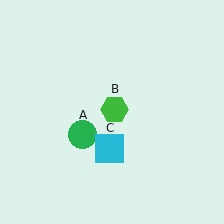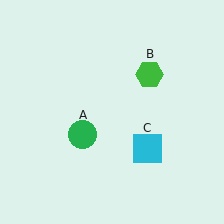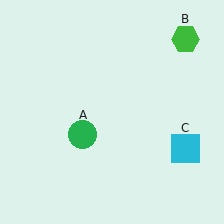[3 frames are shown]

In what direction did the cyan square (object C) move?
The cyan square (object C) moved right.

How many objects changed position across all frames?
2 objects changed position: green hexagon (object B), cyan square (object C).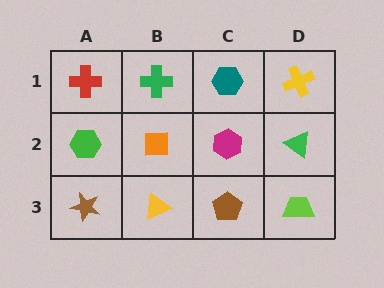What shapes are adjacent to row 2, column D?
A yellow cross (row 1, column D), a lime trapezoid (row 3, column D), a magenta hexagon (row 2, column C).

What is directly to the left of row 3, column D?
A brown pentagon.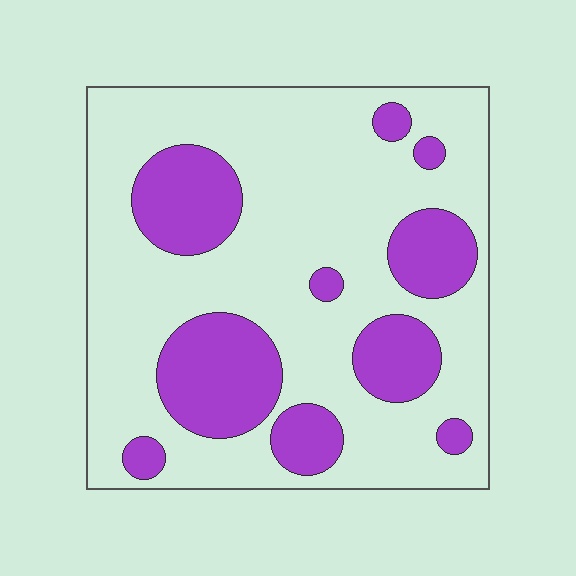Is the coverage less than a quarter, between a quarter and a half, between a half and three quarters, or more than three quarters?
Between a quarter and a half.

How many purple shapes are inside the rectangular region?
10.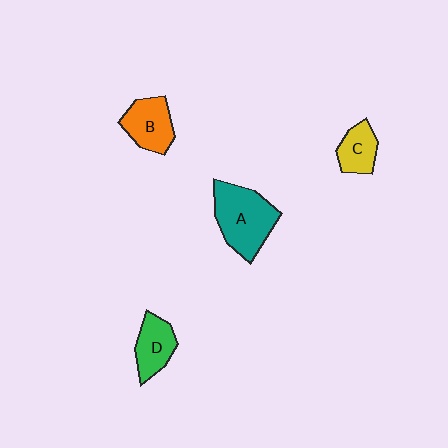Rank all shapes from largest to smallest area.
From largest to smallest: A (teal), B (orange), D (green), C (yellow).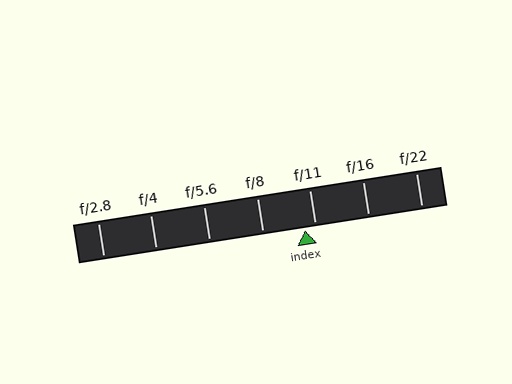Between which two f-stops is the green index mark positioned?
The index mark is between f/8 and f/11.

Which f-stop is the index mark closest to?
The index mark is closest to f/11.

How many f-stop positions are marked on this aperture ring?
There are 7 f-stop positions marked.